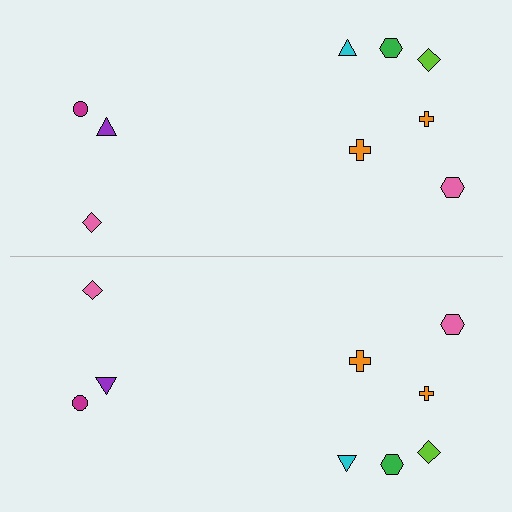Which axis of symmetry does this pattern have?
The pattern has a horizontal axis of symmetry running through the center of the image.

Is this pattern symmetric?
Yes, this pattern has bilateral (reflection) symmetry.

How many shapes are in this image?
There are 18 shapes in this image.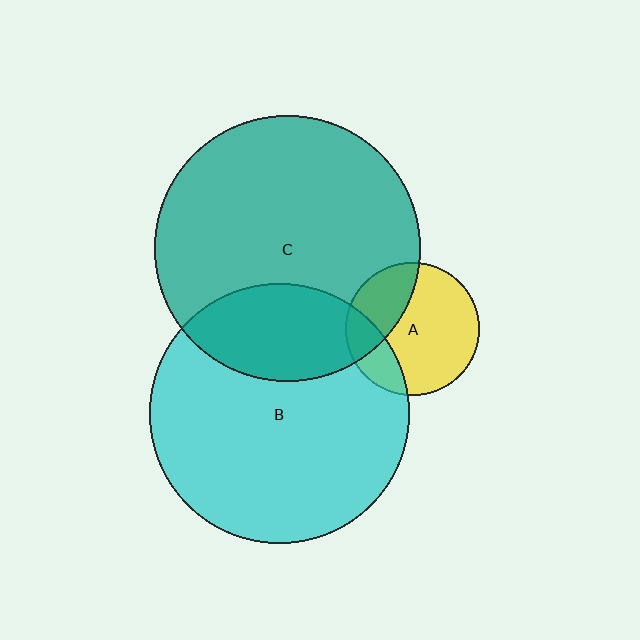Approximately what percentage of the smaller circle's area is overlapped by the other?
Approximately 30%.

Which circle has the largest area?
Circle C (teal).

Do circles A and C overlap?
Yes.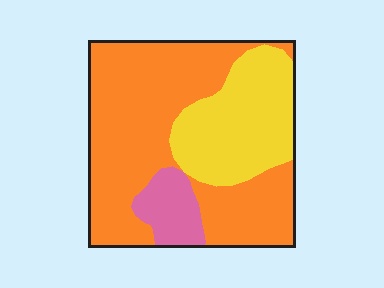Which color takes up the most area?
Orange, at roughly 60%.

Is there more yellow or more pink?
Yellow.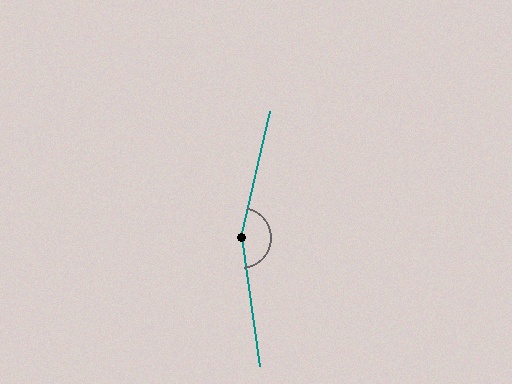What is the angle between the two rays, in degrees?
Approximately 159 degrees.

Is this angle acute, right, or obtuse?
It is obtuse.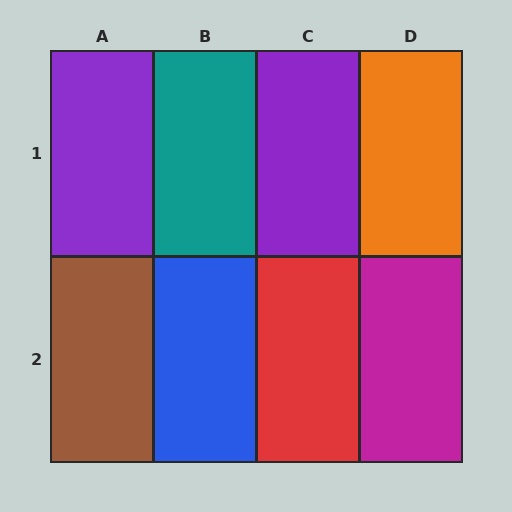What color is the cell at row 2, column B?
Blue.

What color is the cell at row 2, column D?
Magenta.